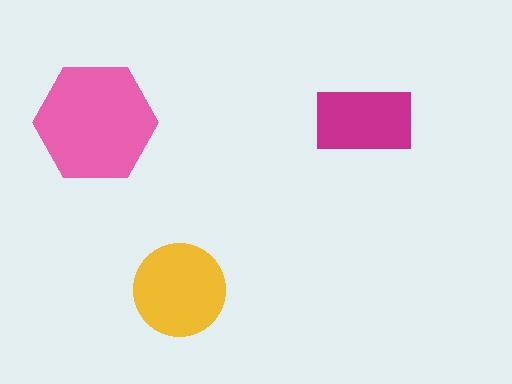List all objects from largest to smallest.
The pink hexagon, the yellow circle, the magenta rectangle.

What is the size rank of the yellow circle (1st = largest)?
2nd.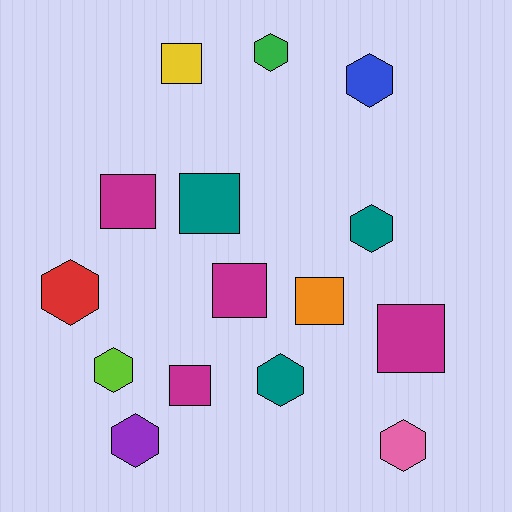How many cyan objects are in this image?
There are no cyan objects.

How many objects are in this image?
There are 15 objects.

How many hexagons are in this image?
There are 8 hexagons.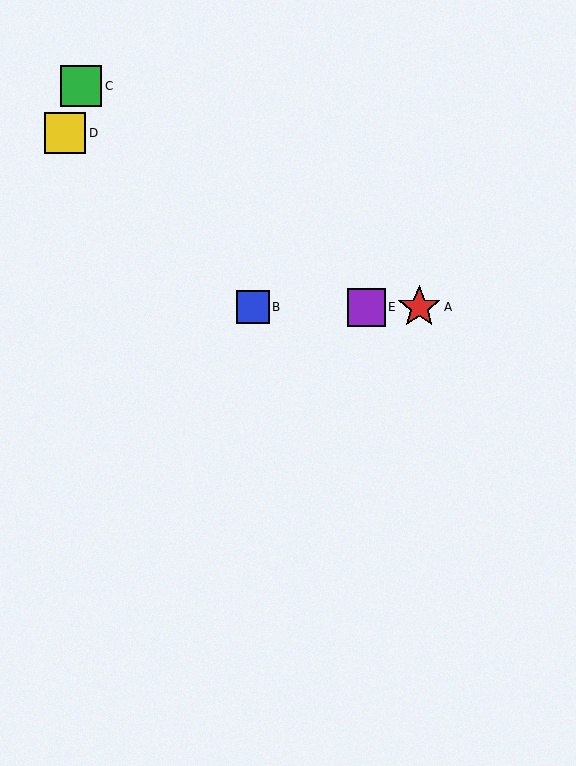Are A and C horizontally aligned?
No, A is at y≈307 and C is at y≈86.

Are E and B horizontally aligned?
Yes, both are at y≈307.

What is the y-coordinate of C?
Object C is at y≈86.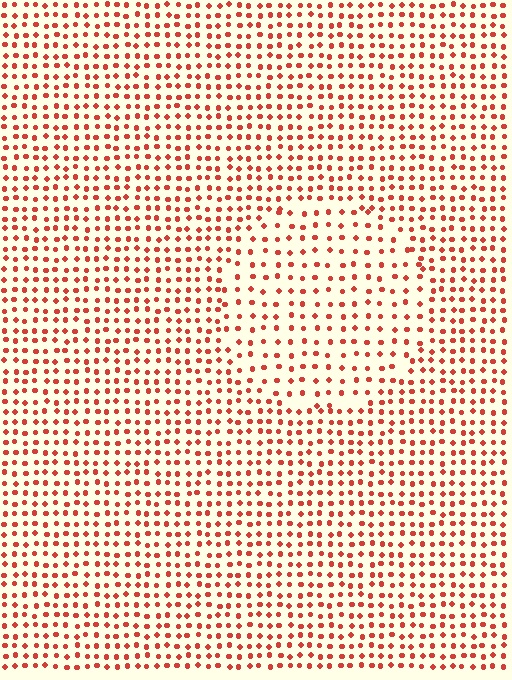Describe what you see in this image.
The image contains small red elements arranged at two different densities. A circle-shaped region is visible where the elements are less densely packed than the surrounding area.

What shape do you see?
I see a circle.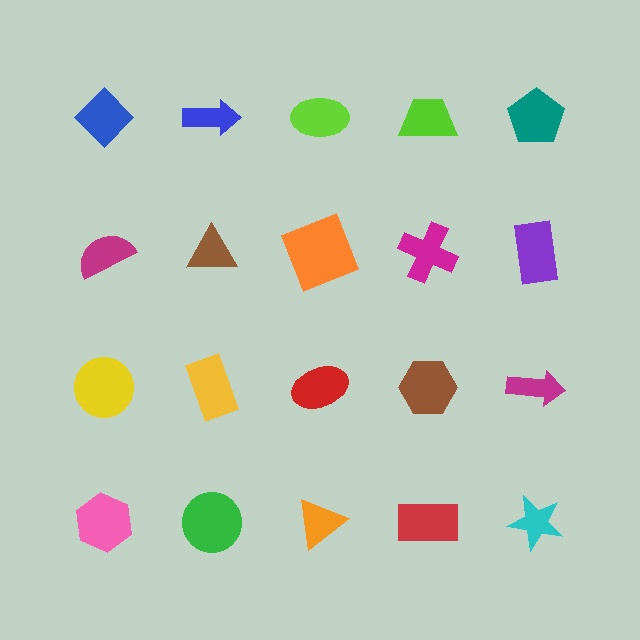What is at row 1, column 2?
A blue arrow.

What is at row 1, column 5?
A teal pentagon.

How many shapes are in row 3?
5 shapes.